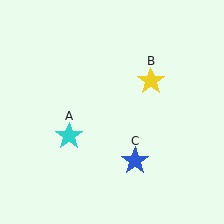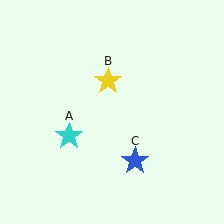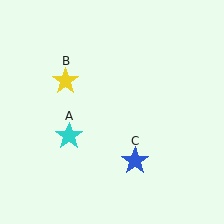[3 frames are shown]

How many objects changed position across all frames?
1 object changed position: yellow star (object B).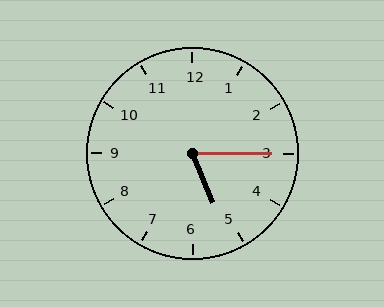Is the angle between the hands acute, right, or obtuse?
It is acute.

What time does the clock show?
5:15.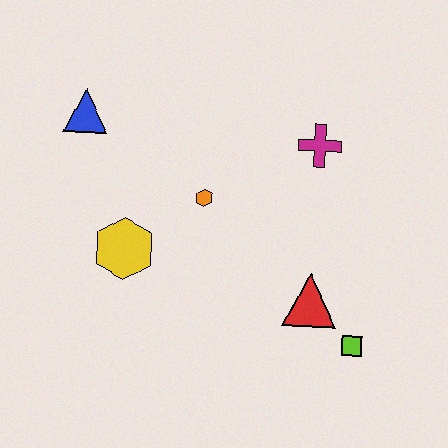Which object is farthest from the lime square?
The blue triangle is farthest from the lime square.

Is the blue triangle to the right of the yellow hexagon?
No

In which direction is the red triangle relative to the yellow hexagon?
The red triangle is to the right of the yellow hexagon.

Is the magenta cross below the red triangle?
No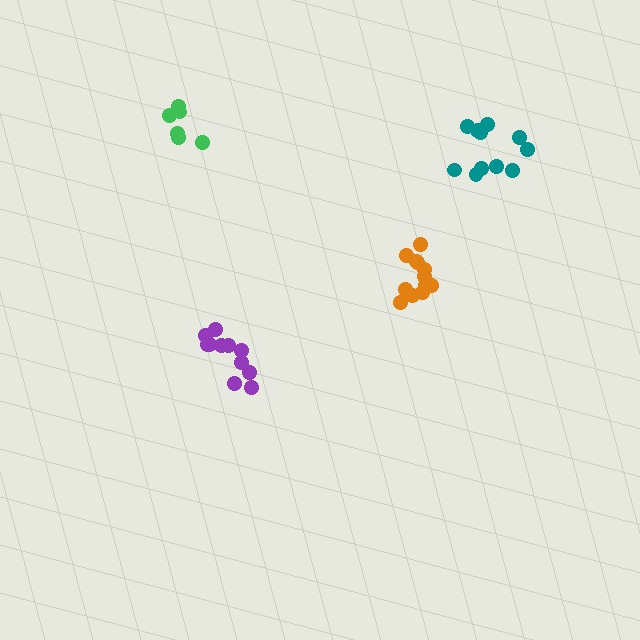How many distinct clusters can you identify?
There are 4 distinct clusters.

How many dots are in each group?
Group 1: 11 dots, Group 2: 11 dots, Group 3: 12 dots, Group 4: 6 dots (40 total).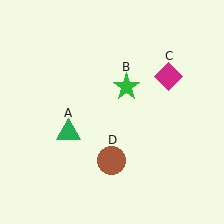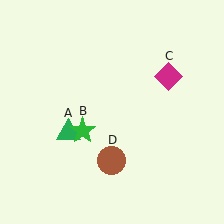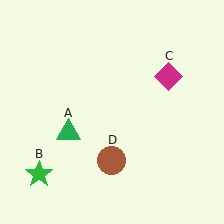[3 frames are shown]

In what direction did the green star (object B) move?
The green star (object B) moved down and to the left.